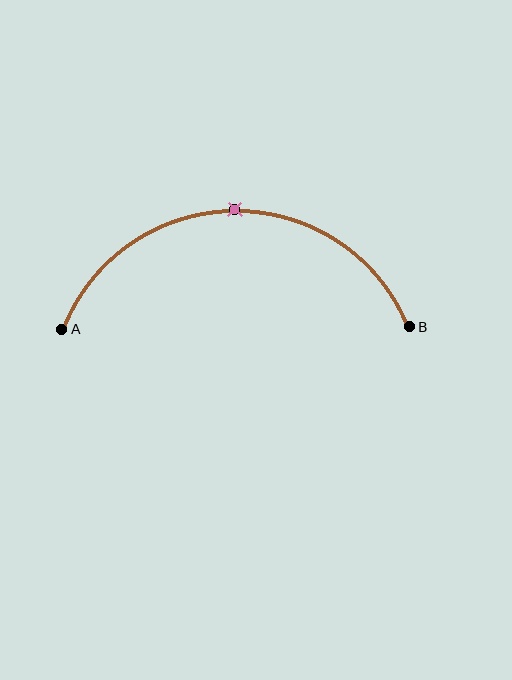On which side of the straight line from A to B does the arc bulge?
The arc bulges above the straight line connecting A and B.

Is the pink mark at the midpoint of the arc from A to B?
Yes. The pink mark lies on the arc at equal arc-length from both A and B — it is the arc midpoint.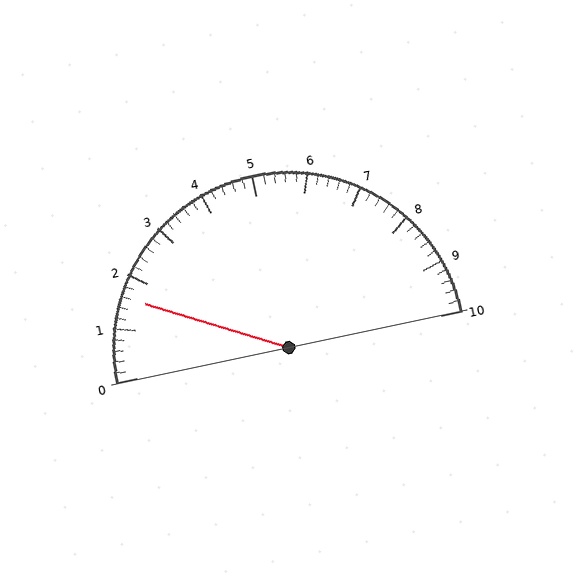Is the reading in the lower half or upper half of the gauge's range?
The reading is in the lower half of the range (0 to 10).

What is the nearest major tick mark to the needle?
The nearest major tick mark is 2.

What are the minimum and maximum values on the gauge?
The gauge ranges from 0 to 10.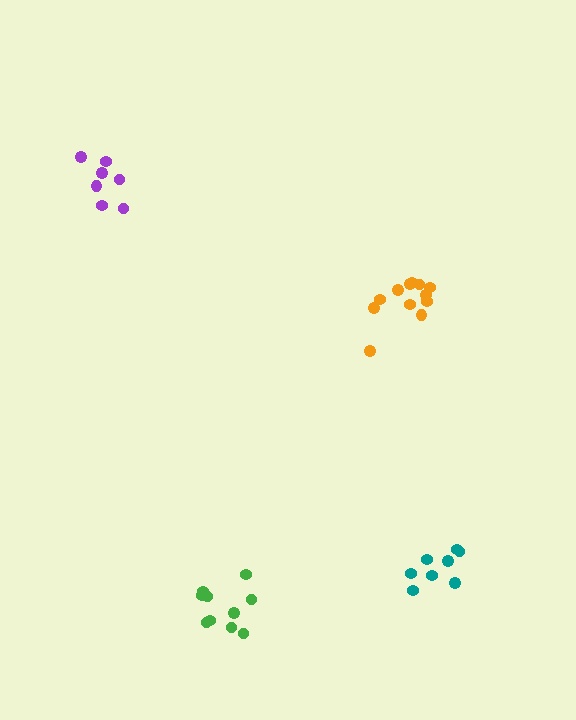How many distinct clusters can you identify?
There are 4 distinct clusters.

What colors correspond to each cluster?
The clusters are colored: teal, purple, orange, green.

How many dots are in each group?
Group 1: 8 dots, Group 2: 7 dots, Group 3: 12 dots, Group 4: 10 dots (37 total).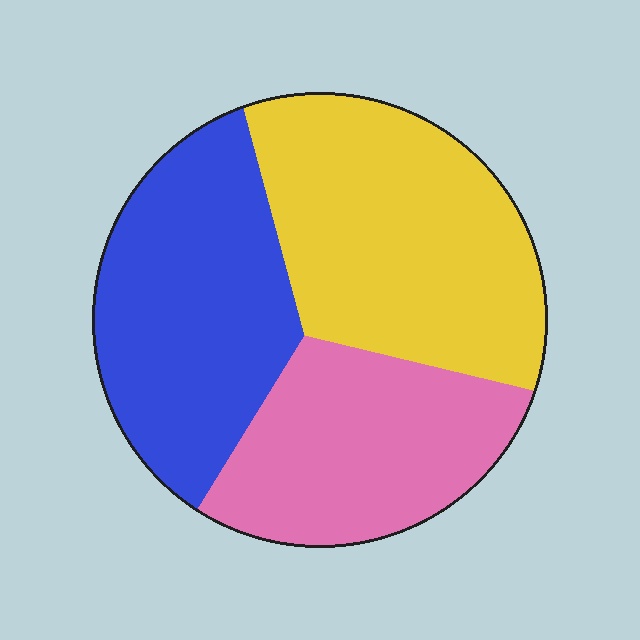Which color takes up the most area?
Yellow, at roughly 40%.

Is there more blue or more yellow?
Yellow.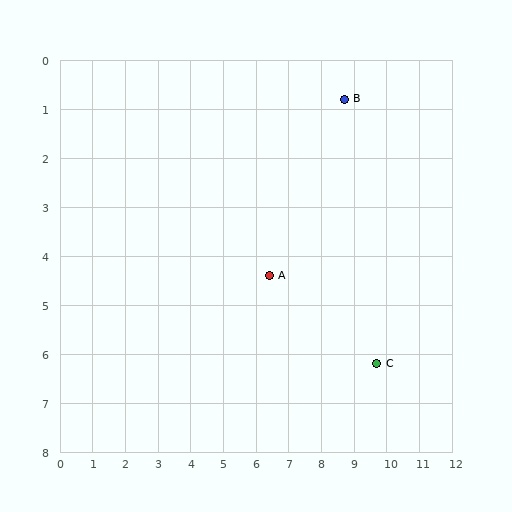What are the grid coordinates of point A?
Point A is at approximately (6.4, 4.4).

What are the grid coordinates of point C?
Point C is at approximately (9.7, 6.2).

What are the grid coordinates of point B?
Point B is at approximately (8.7, 0.8).